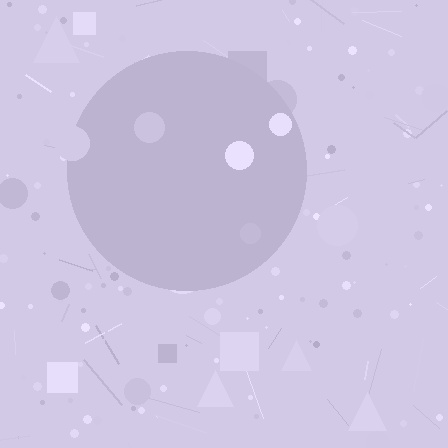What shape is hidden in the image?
A circle is hidden in the image.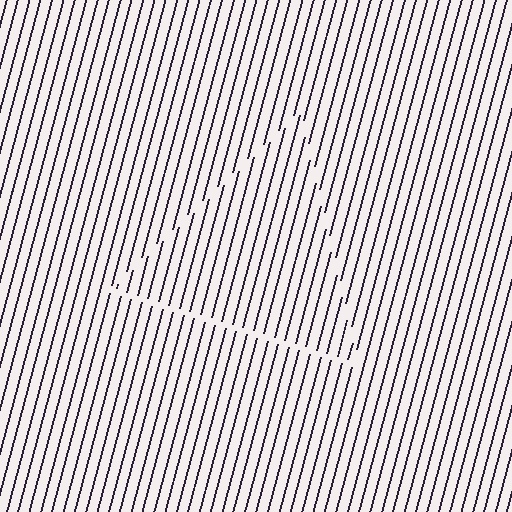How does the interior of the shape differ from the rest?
The interior of the shape contains the same grating, shifted by half a period — the contour is defined by the phase discontinuity where line-ends from the inner and outer gratings abut.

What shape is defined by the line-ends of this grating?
An illusory triangle. The interior of the shape contains the same grating, shifted by half a period — the contour is defined by the phase discontinuity where line-ends from the inner and outer gratings abut.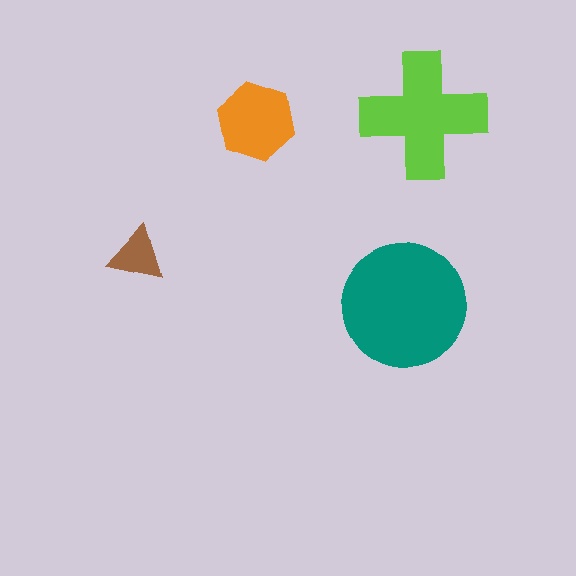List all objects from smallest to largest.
The brown triangle, the orange hexagon, the lime cross, the teal circle.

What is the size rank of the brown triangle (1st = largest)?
4th.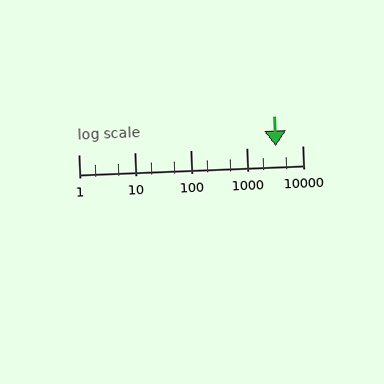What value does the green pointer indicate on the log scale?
The pointer indicates approximately 3300.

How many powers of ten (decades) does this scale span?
The scale spans 4 decades, from 1 to 10000.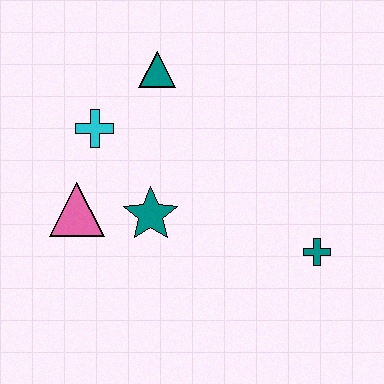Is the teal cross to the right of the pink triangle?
Yes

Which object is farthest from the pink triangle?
The teal cross is farthest from the pink triangle.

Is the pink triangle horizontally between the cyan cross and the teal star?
No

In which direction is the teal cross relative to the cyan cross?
The teal cross is to the right of the cyan cross.